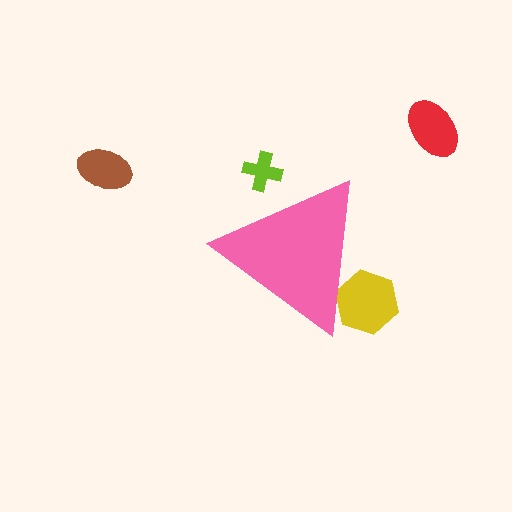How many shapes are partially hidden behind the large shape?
2 shapes are partially hidden.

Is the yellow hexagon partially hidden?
Yes, the yellow hexagon is partially hidden behind the pink triangle.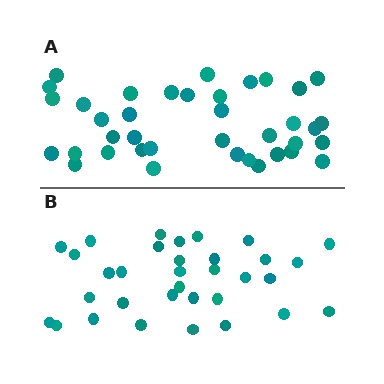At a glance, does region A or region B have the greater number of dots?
Region A (the top region) has more dots.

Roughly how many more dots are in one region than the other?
Region A has about 5 more dots than region B.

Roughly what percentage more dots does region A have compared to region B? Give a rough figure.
About 15% more.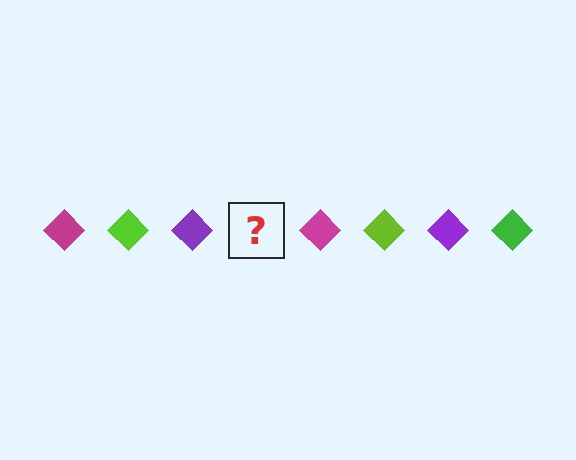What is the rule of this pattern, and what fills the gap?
The rule is that the pattern cycles through magenta, lime, purple, green diamonds. The gap should be filled with a green diamond.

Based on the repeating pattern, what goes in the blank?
The blank should be a green diamond.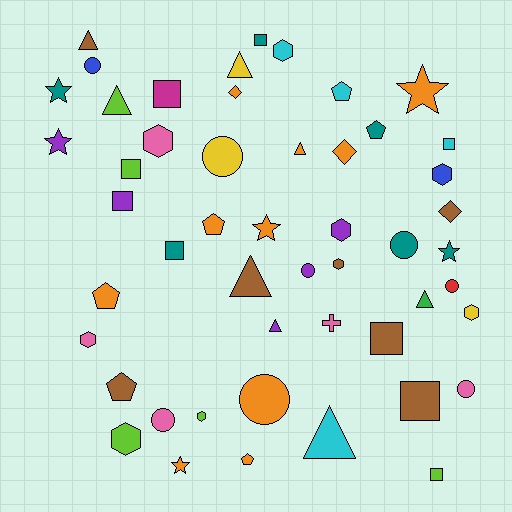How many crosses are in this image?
There is 1 cross.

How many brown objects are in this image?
There are 7 brown objects.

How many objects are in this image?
There are 50 objects.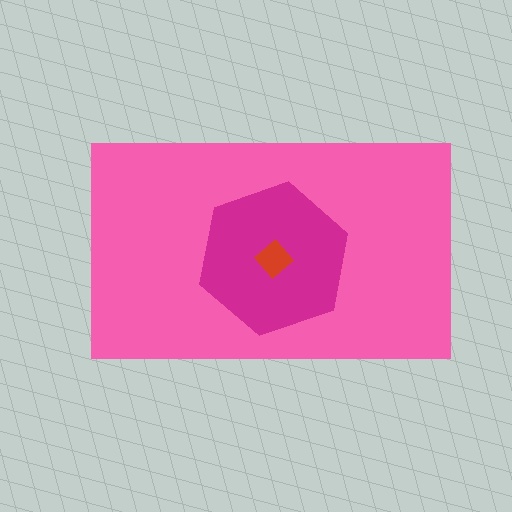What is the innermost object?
The red diamond.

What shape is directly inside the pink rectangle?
The magenta hexagon.